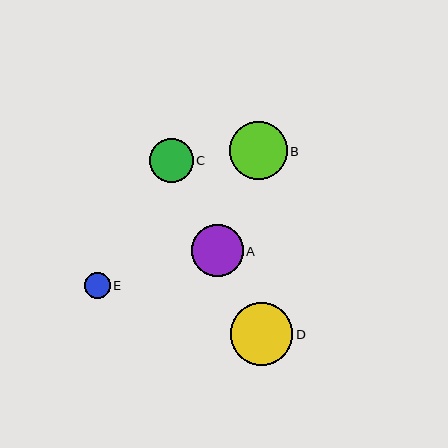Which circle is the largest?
Circle D is the largest with a size of approximately 63 pixels.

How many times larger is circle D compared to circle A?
Circle D is approximately 1.2 times the size of circle A.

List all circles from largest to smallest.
From largest to smallest: D, B, A, C, E.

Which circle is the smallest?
Circle E is the smallest with a size of approximately 25 pixels.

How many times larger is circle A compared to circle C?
Circle A is approximately 1.2 times the size of circle C.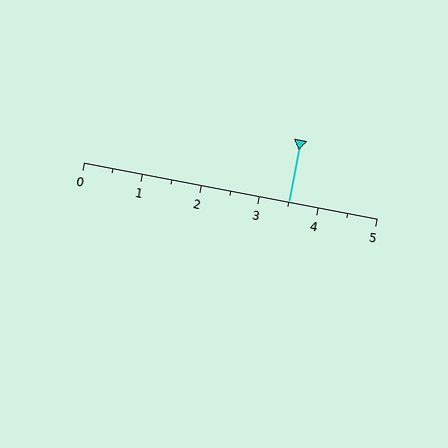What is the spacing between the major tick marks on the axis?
The major ticks are spaced 1 apart.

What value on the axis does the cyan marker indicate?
The marker indicates approximately 3.5.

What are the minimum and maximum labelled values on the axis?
The axis runs from 0 to 5.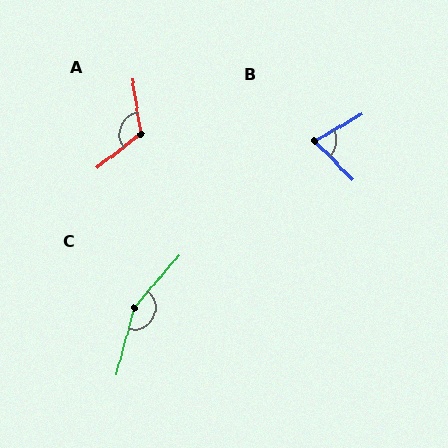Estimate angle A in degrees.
Approximately 119 degrees.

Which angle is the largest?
C, at approximately 154 degrees.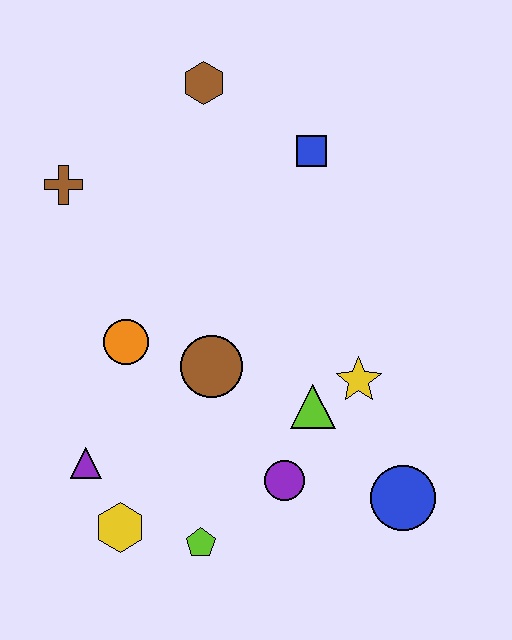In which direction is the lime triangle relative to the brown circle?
The lime triangle is to the right of the brown circle.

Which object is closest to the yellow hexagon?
The purple triangle is closest to the yellow hexagon.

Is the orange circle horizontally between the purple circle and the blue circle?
No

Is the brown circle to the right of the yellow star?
No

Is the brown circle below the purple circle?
No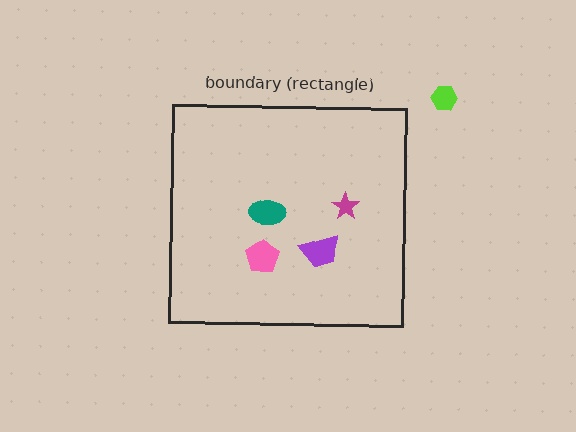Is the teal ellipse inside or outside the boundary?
Inside.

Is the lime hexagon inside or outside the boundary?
Outside.